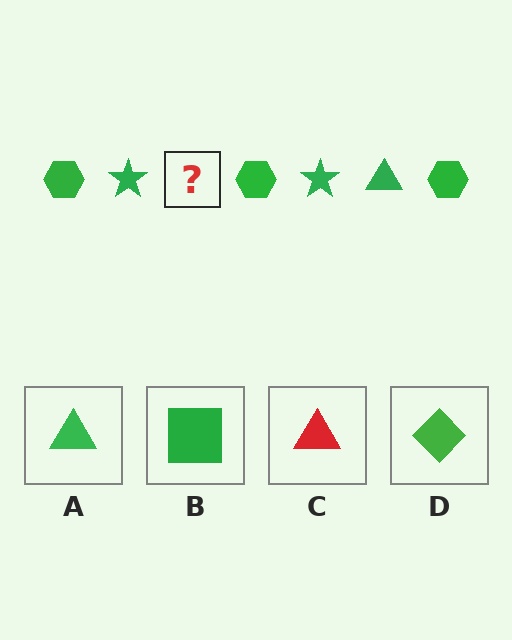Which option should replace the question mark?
Option A.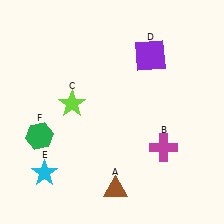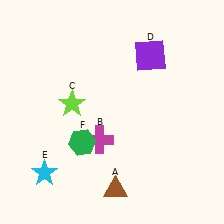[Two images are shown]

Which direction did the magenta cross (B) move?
The magenta cross (B) moved left.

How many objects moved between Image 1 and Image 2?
2 objects moved between the two images.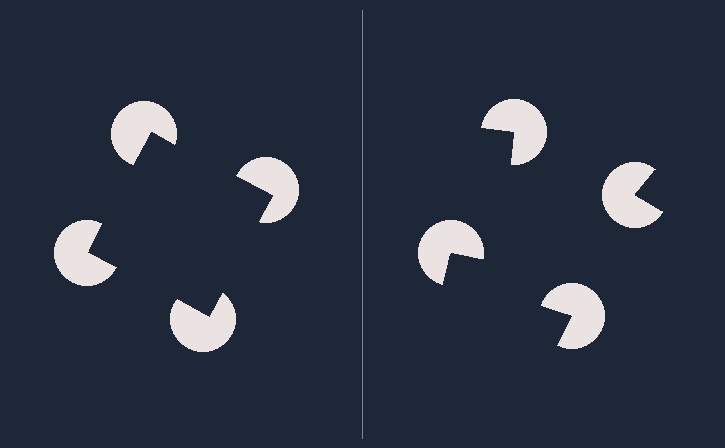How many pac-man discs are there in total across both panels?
8 — 4 on each side.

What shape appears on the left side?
An illusory square.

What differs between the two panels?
The pac-man discs are positioned identically on both sides; only the wedge orientations differ. On the left they align to a square; on the right they are misaligned.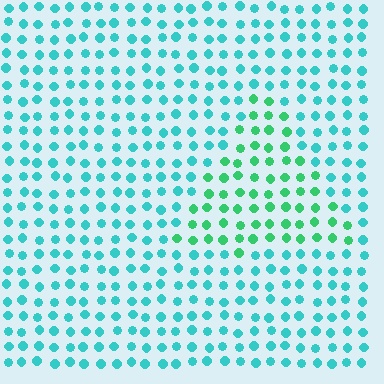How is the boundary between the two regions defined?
The boundary is defined purely by a slight shift in hue (about 36 degrees). Spacing, size, and orientation are identical on both sides.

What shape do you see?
I see a triangle.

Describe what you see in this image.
The image is filled with small cyan elements in a uniform arrangement. A triangle-shaped region is visible where the elements are tinted to a slightly different hue, forming a subtle color boundary.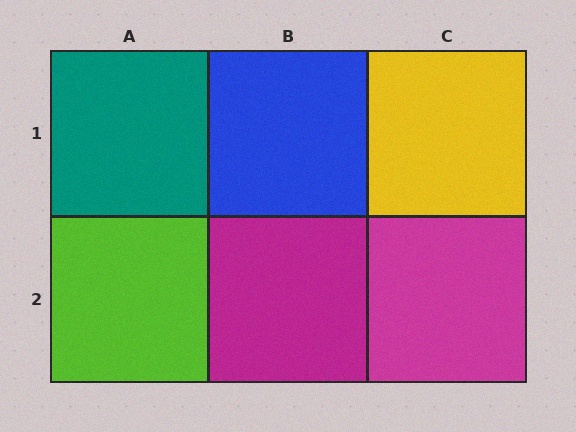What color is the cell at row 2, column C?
Magenta.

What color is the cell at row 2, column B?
Magenta.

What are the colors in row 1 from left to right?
Teal, blue, yellow.